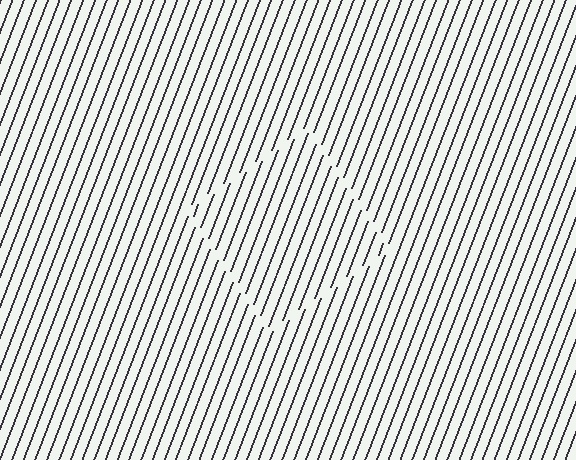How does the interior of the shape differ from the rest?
The interior of the shape contains the same grating, shifted by half a period — the contour is defined by the phase discontinuity where line-ends from the inner and outer gratings abut.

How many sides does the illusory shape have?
4 sides — the line-ends trace a square.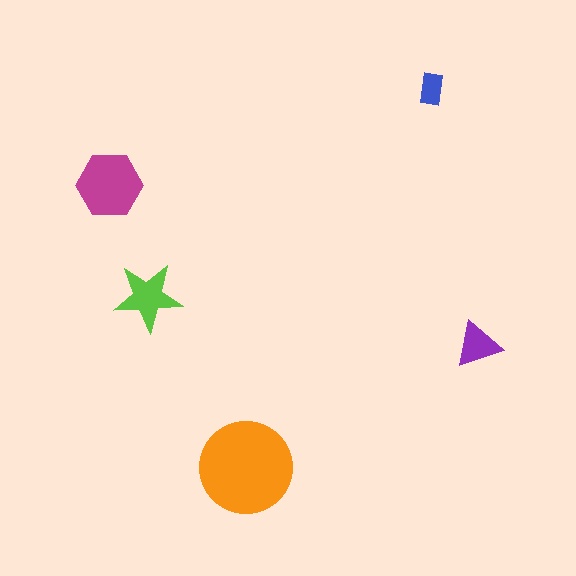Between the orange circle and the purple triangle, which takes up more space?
The orange circle.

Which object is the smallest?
The blue rectangle.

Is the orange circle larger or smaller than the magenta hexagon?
Larger.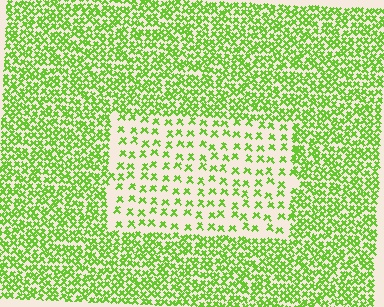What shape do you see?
I see a rectangle.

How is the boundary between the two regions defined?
The boundary is defined by a change in element density (approximately 2.5x ratio). All elements are the same color, size, and shape.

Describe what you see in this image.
The image contains small lime elements arranged at two different densities. A rectangle-shaped region is visible where the elements are less densely packed than the surrounding area.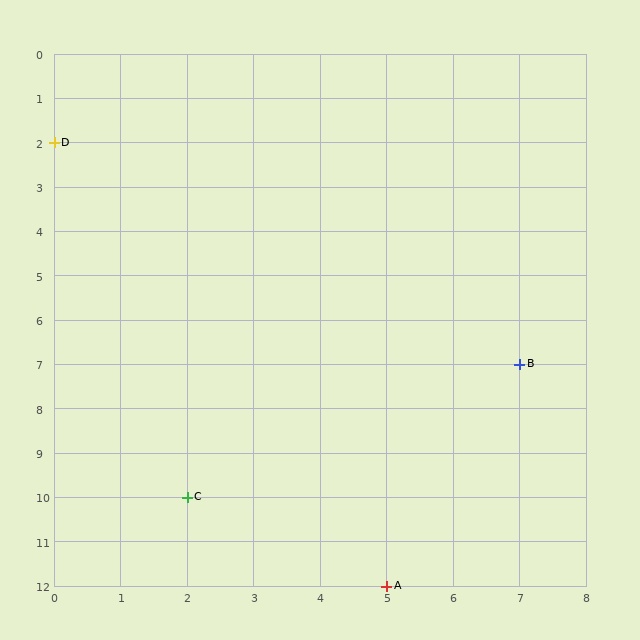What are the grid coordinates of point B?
Point B is at grid coordinates (7, 7).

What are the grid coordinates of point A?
Point A is at grid coordinates (5, 12).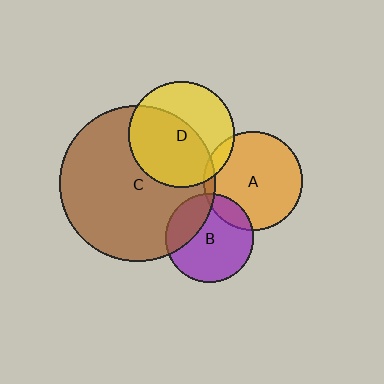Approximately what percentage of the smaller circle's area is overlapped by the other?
Approximately 5%.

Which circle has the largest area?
Circle C (brown).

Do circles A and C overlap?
Yes.